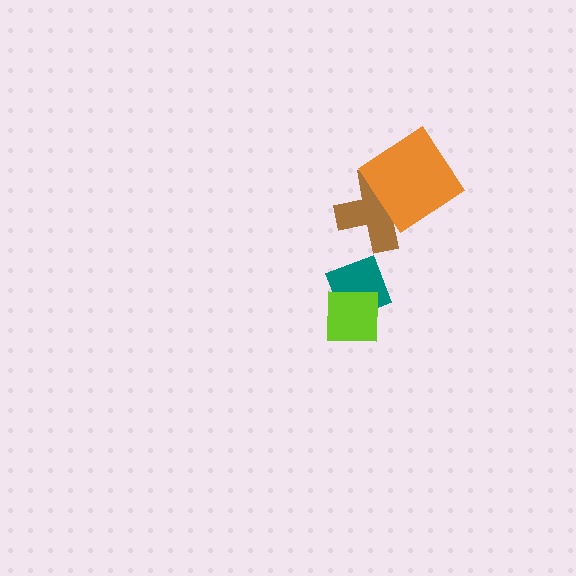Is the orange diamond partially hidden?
No, no other shape covers it.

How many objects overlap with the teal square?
1 object overlaps with the teal square.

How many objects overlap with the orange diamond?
1 object overlaps with the orange diamond.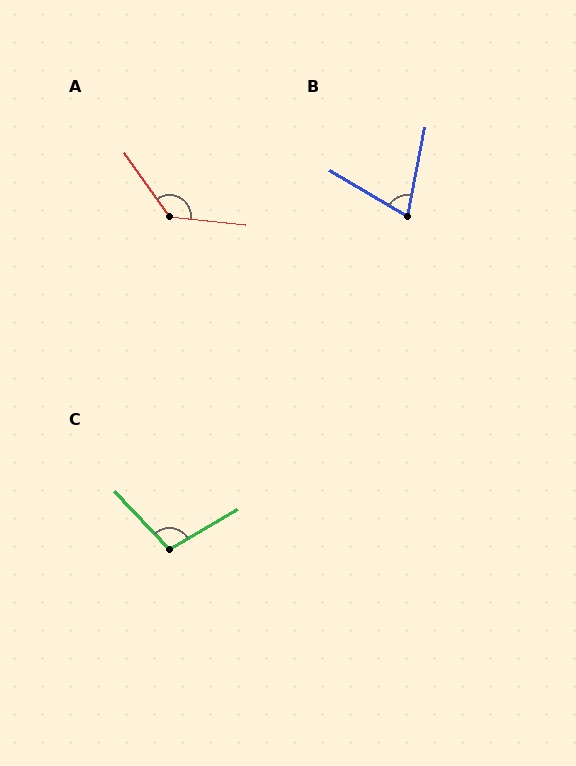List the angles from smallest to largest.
B (70°), C (103°), A (131°).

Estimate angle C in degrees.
Approximately 103 degrees.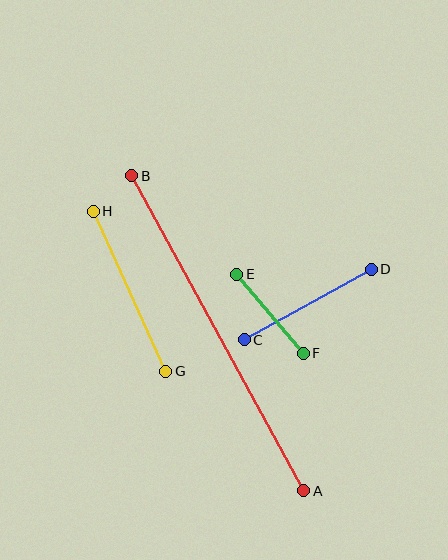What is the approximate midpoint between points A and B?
The midpoint is at approximately (218, 333) pixels.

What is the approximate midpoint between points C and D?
The midpoint is at approximately (308, 304) pixels.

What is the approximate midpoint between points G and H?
The midpoint is at approximately (129, 291) pixels.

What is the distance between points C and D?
The distance is approximately 145 pixels.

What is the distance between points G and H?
The distance is approximately 176 pixels.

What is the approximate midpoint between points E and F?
The midpoint is at approximately (270, 314) pixels.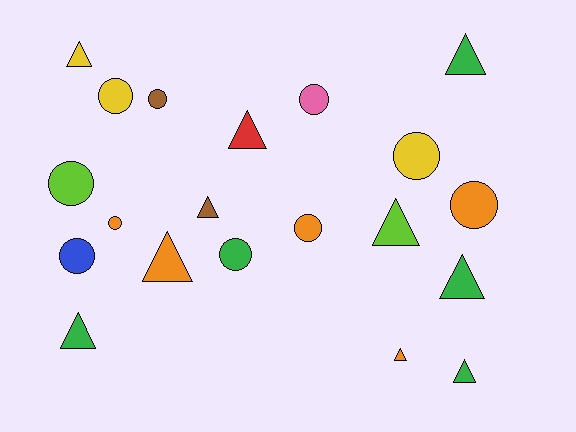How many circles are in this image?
There are 10 circles.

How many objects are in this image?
There are 20 objects.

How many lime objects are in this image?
There are 2 lime objects.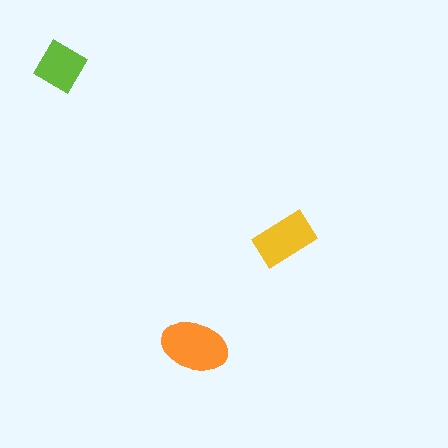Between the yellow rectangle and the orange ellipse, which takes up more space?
The orange ellipse.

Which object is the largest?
The orange ellipse.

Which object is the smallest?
The lime diamond.